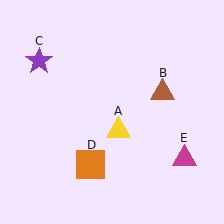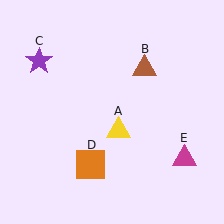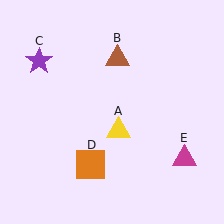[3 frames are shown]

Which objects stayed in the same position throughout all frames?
Yellow triangle (object A) and purple star (object C) and orange square (object D) and magenta triangle (object E) remained stationary.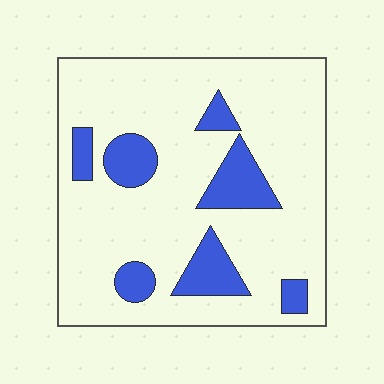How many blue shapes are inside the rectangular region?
7.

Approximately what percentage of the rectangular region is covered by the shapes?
Approximately 20%.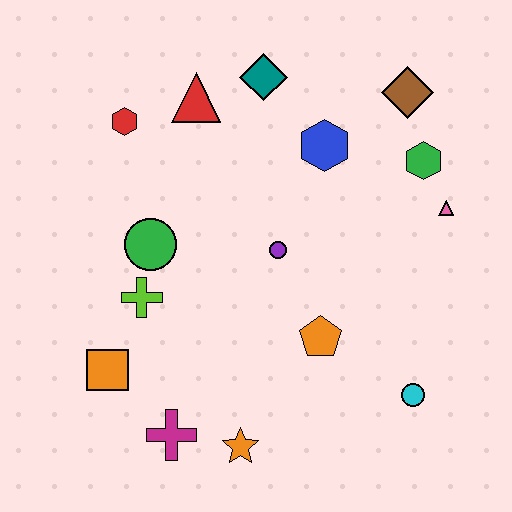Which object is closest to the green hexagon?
The pink triangle is closest to the green hexagon.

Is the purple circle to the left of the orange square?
No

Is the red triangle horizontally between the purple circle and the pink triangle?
No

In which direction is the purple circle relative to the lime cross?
The purple circle is to the right of the lime cross.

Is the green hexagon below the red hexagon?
Yes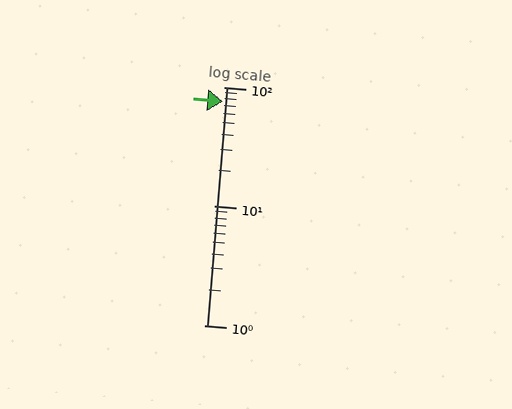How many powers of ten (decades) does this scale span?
The scale spans 2 decades, from 1 to 100.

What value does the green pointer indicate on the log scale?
The pointer indicates approximately 75.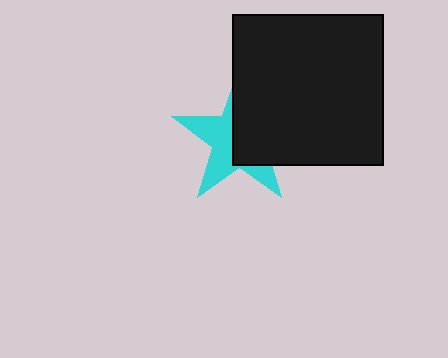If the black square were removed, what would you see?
You would see the complete cyan star.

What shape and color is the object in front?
The object in front is a black square.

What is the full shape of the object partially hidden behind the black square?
The partially hidden object is a cyan star.